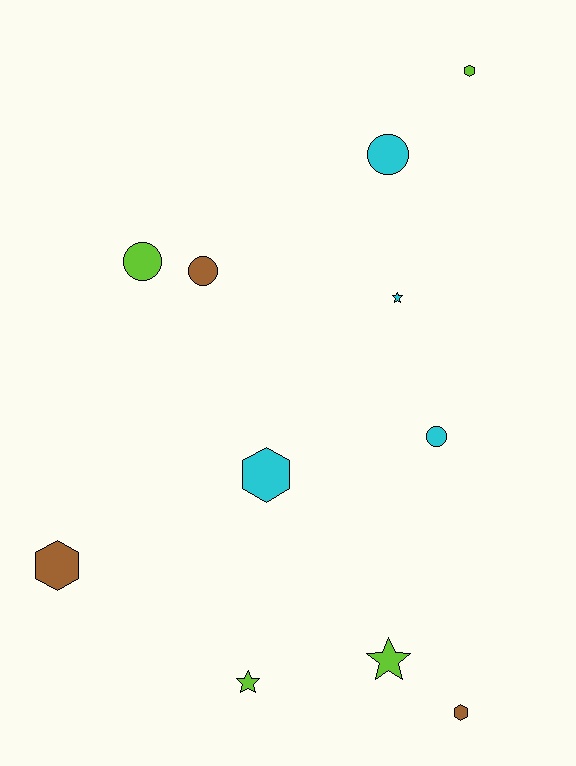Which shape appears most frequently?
Circle, with 4 objects.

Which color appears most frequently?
Lime, with 4 objects.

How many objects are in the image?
There are 11 objects.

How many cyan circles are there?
There are 2 cyan circles.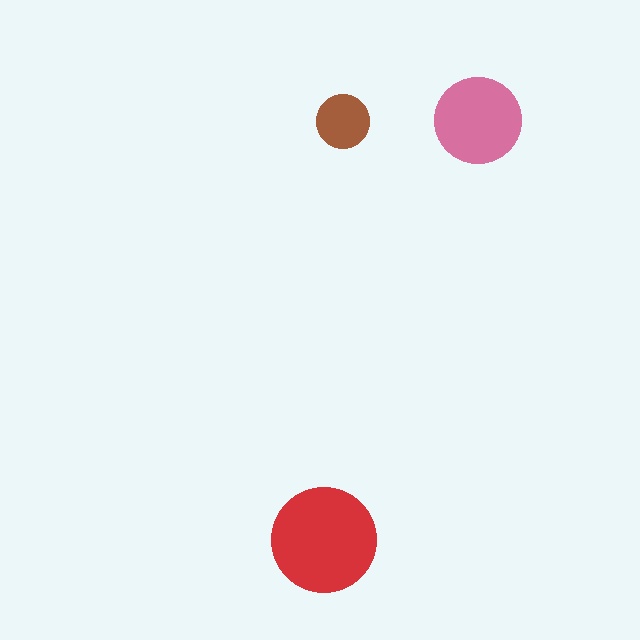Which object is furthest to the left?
The red circle is leftmost.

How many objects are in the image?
There are 3 objects in the image.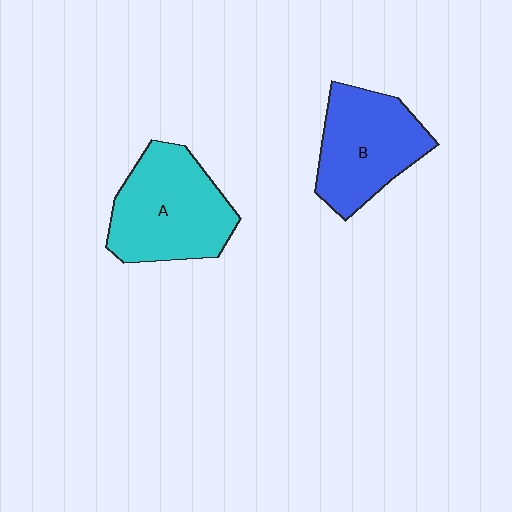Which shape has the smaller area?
Shape B (blue).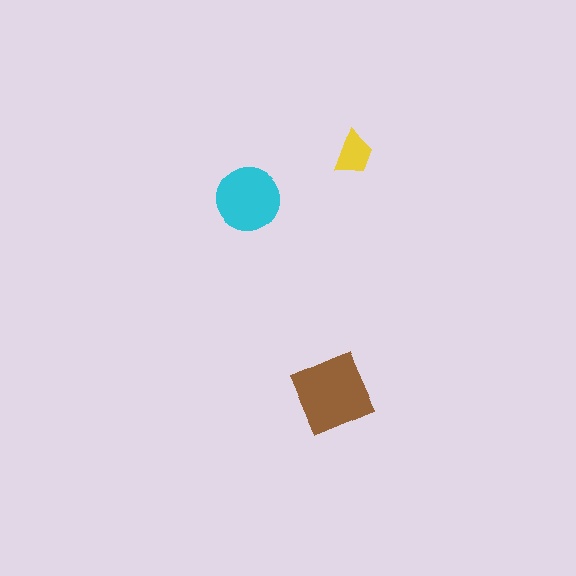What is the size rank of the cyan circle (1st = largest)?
2nd.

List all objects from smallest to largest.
The yellow trapezoid, the cyan circle, the brown square.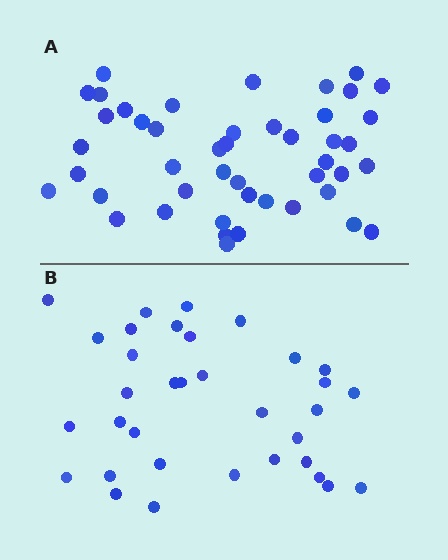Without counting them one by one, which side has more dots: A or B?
Region A (the top region) has more dots.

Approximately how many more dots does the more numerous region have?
Region A has roughly 12 or so more dots than region B.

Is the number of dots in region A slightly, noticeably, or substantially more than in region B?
Region A has noticeably more, but not dramatically so. The ratio is roughly 1.4 to 1.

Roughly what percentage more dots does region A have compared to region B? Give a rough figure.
About 35% more.